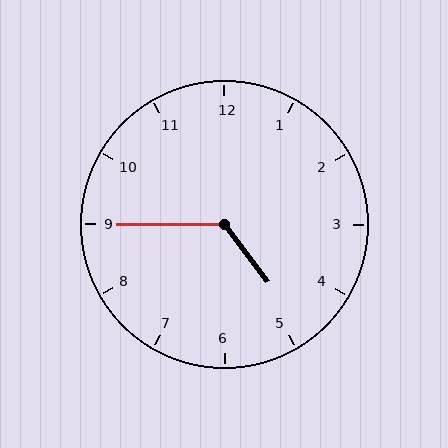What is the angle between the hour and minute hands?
Approximately 128 degrees.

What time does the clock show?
4:45.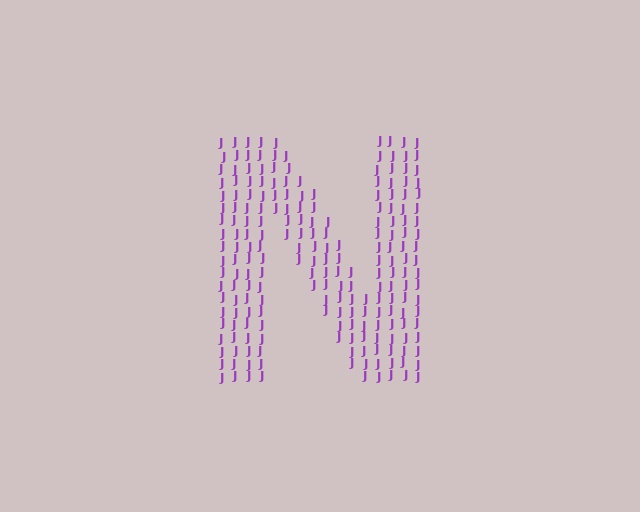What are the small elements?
The small elements are letter J's.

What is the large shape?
The large shape is the letter N.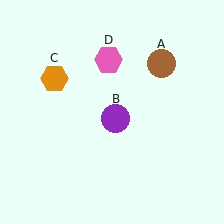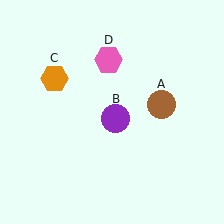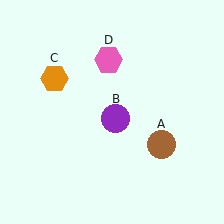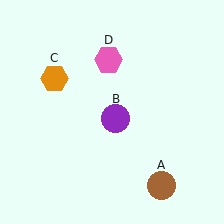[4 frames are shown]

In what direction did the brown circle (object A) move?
The brown circle (object A) moved down.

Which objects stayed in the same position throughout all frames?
Purple circle (object B) and orange hexagon (object C) and pink hexagon (object D) remained stationary.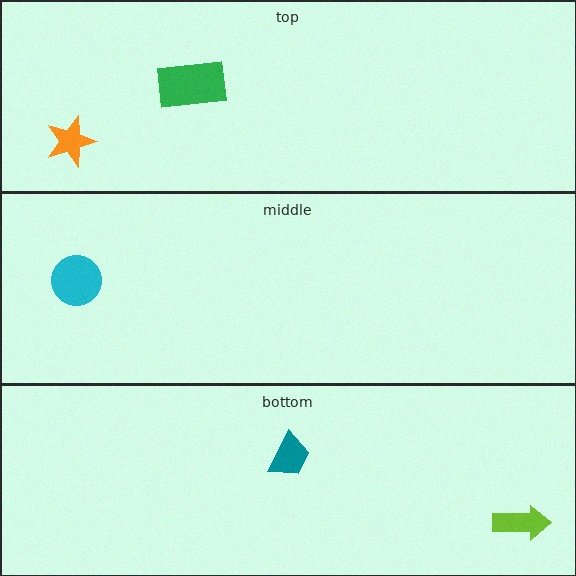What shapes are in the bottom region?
The lime arrow, the teal trapezoid.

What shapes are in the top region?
The orange star, the green rectangle.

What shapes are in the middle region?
The cyan circle.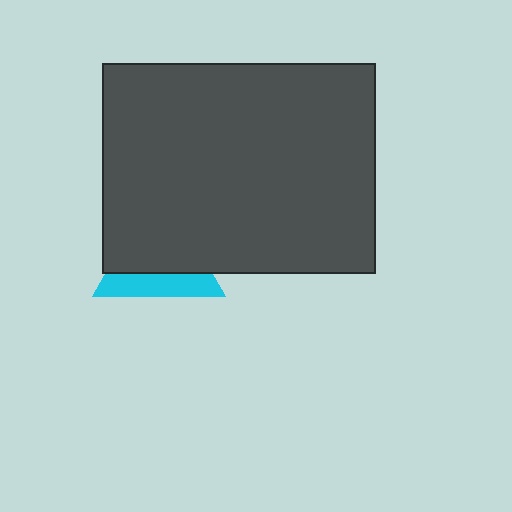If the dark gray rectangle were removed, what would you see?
You would see the complete cyan triangle.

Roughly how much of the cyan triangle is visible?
A small part of it is visible (roughly 37%).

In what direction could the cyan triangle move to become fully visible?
The cyan triangle could move down. That would shift it out from behind the dark gray rectangle entirely.